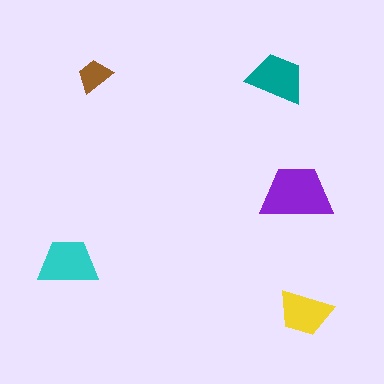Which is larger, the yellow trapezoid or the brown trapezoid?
The yellow one.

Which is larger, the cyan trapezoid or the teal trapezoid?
The cyan one.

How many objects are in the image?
There are 5 objects in the image.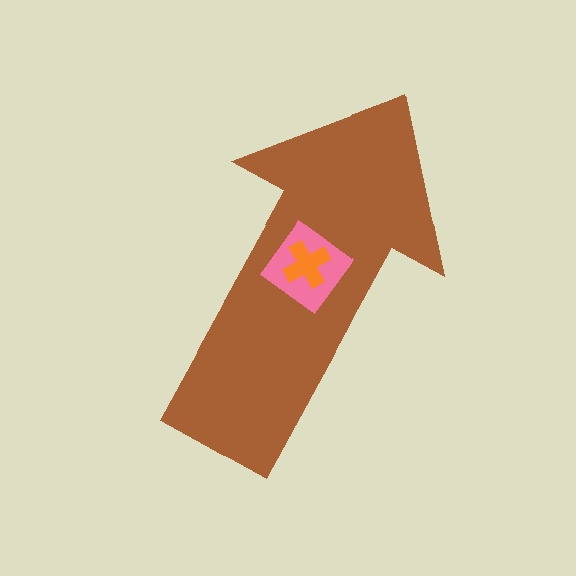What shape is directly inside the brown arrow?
The pink diamond.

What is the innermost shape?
The orange cross.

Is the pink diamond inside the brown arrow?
Yes.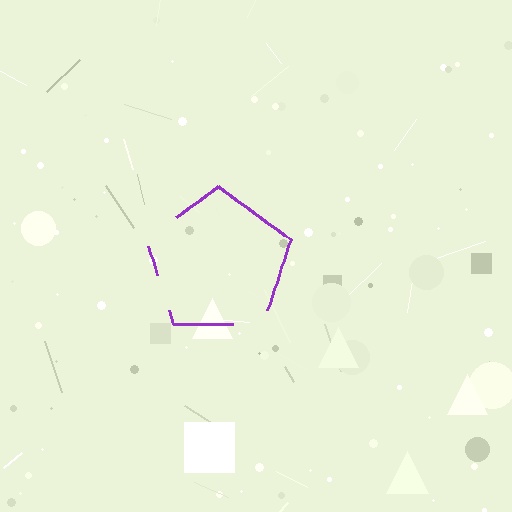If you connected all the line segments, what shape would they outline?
They would outline a pentagon.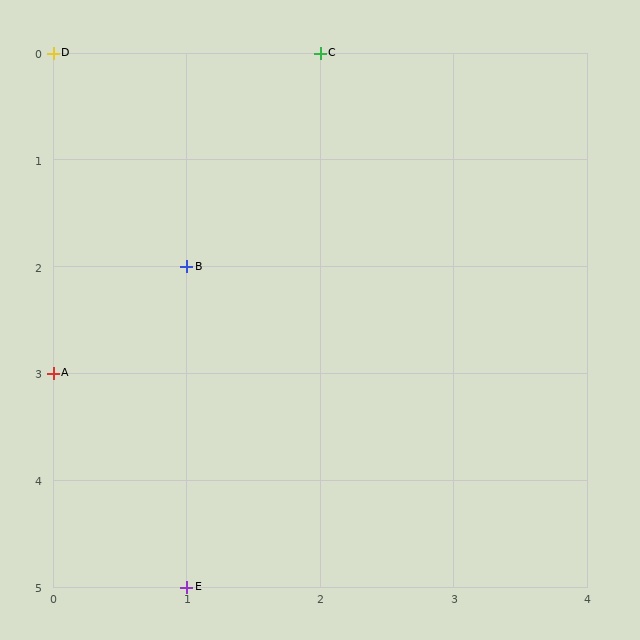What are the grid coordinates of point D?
Point D is at grid coordinates (0, 0).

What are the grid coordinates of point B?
Point B is at grid coordinates (1, 2).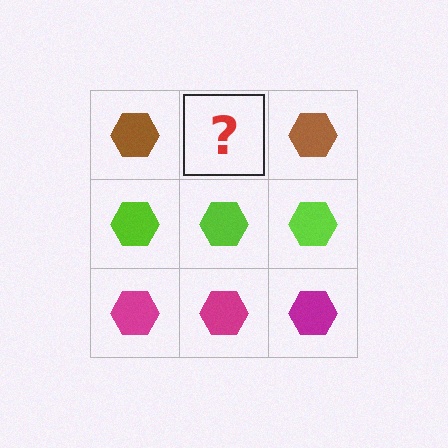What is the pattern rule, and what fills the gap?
The rule is that each row has a consistent color. The gap should be filled with a brown hexagon.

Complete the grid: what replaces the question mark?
The question mark should be replaced with a brown hexagon.